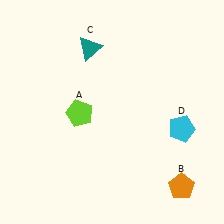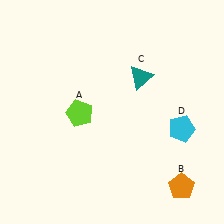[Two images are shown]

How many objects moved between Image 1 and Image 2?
1 object moved between the two images.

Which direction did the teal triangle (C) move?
The teal triangle (C) moved right.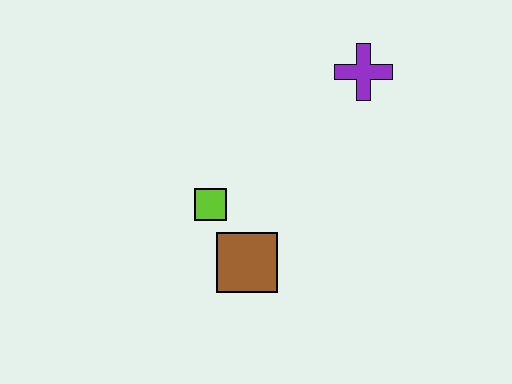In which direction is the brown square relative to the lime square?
The brown square is below the lime square.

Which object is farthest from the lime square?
The purple cross is farthest from the lime square.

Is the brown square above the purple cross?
No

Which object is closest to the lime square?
The brown square is closest to the lime square.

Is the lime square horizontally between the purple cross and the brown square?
No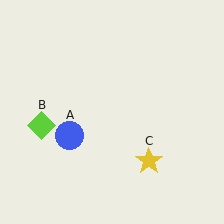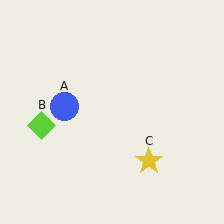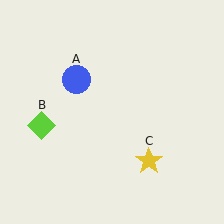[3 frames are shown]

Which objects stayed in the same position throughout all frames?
Lime diamond (object B) and yellow star (object C) remained stationary.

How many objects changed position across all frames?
1 object changed position: blue circle (object A).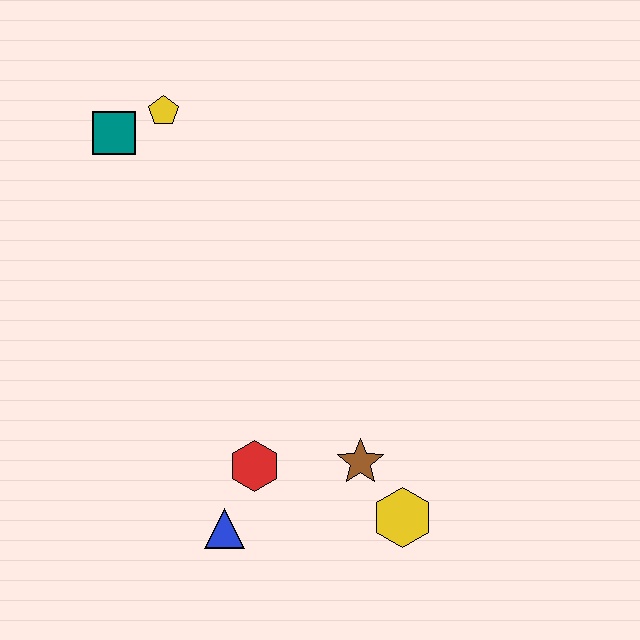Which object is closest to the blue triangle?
The red hexagon is closest to the blue triangle.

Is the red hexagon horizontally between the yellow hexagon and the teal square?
Yes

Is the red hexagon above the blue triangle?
Yes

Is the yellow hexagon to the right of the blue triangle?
Yes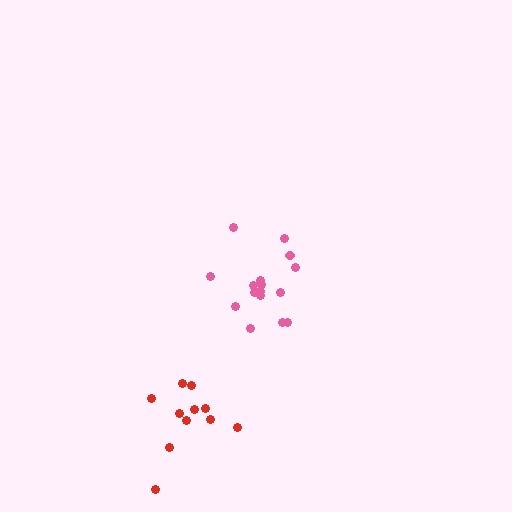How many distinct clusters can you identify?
There are 2 distinct clusters.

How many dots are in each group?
Group 1: 16 dots, Group 2: 11 dots (27 total).